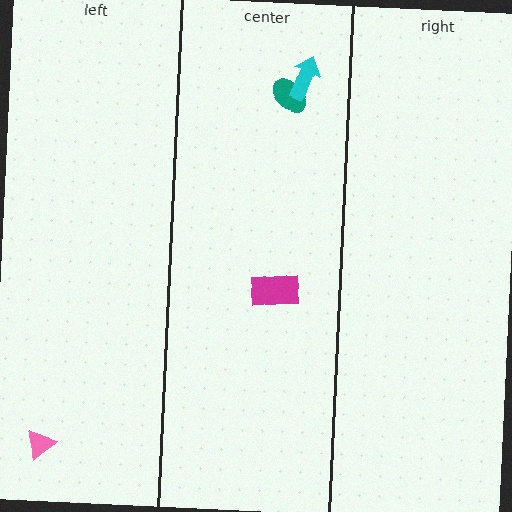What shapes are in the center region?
The teal ellipse, the magenta rectangle, the cyan arrow.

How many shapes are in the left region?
1.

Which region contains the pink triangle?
The left region.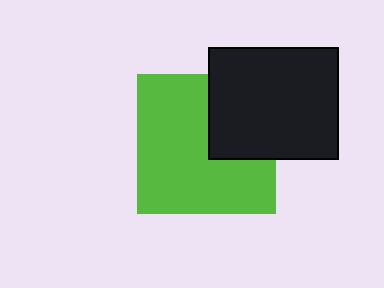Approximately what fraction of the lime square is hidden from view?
Roughly 30% of the lime square is hidden behind the black rectangle.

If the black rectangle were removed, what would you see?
You would see the complete lime square.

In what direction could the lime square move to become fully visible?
The lime square could move left. That would shift it out from behind the black rectangle entirely.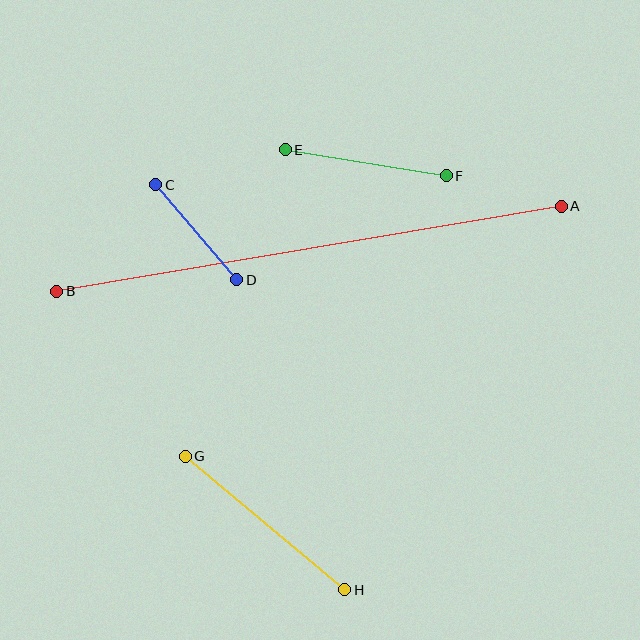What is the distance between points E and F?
The distance is approximately 163 pixels.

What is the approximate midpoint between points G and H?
The midpoint is at approximately (265, 523) pixels.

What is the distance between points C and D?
The distance is approximately 125 pixels.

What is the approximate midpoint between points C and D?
The midpoint is at approximately (196, 232) pixels.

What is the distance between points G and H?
The distance is approximately 208 pixels.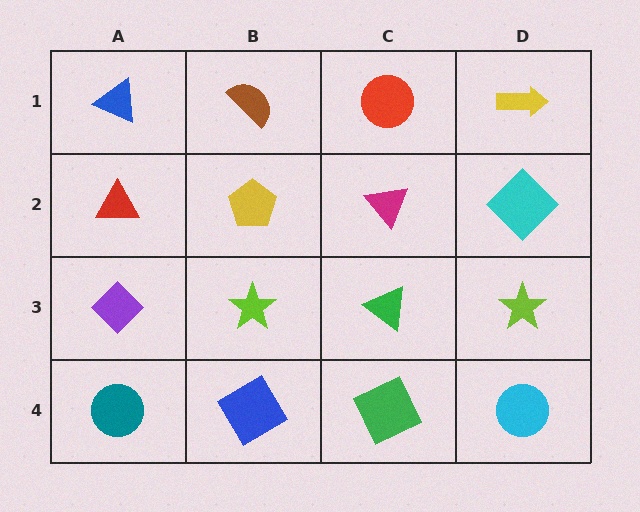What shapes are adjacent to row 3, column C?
A magenta triangle (row 2, column C), a green square (row 4, column C), a lime star (row 3, column B), a lime star (row 3, column D).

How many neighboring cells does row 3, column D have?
3.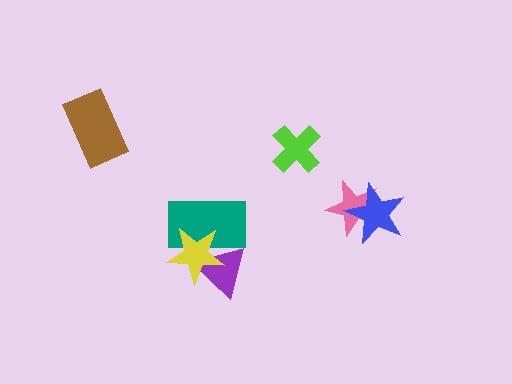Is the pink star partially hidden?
Yes, it is partially covered by another shape.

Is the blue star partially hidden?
No, no other shape covers it.